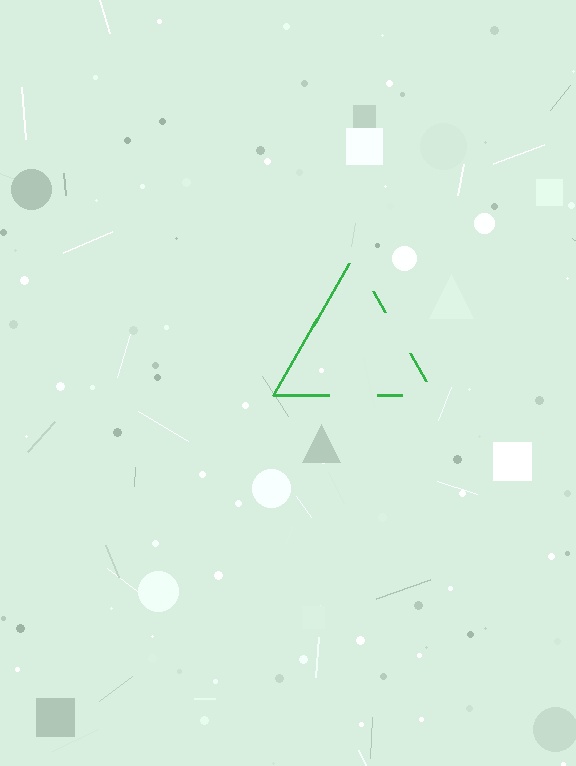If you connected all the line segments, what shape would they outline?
They would outline a triangle.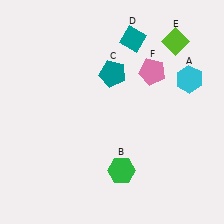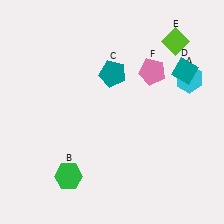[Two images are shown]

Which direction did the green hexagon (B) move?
The green hexagon (B) moved left.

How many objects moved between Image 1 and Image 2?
2 objects moved between the two images.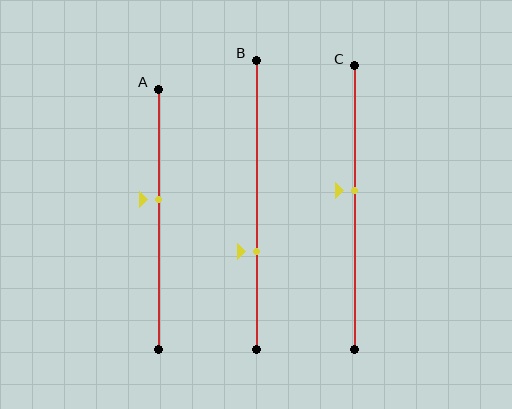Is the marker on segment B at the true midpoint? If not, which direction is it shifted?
No, the marker on segment B is shifted downward by about 16% of the segment length.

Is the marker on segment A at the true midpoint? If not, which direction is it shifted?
No, the marker on segment A is shifted upward by about 8% of the segment length.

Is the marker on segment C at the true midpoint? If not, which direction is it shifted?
No, the marker on segment C is shifted upward by about 6% of the segment length.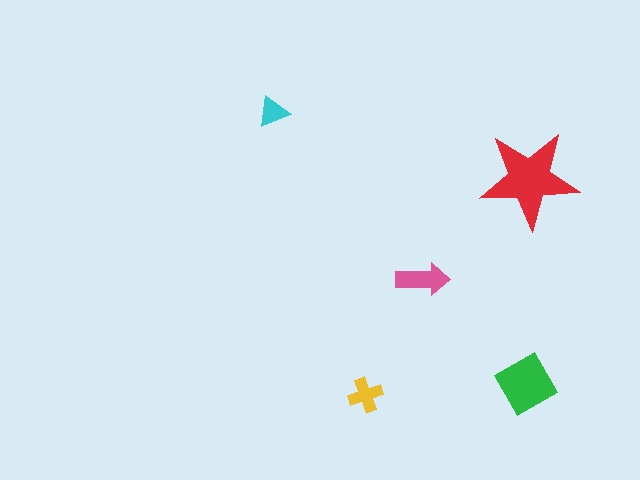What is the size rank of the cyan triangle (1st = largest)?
5th.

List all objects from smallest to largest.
The cyan triangle, the yellow cross, the pink arrow, the green diamond, the red star.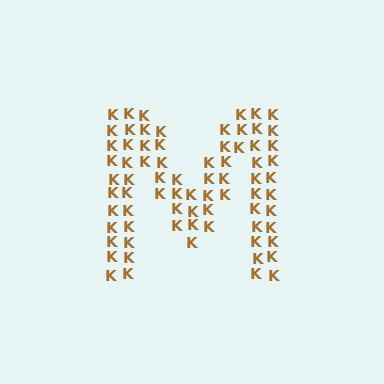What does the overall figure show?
The overall figure shows the letter M.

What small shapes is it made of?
It is made of small letter K's.